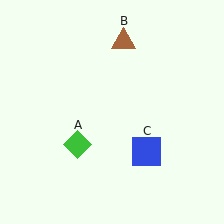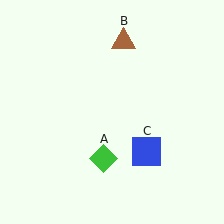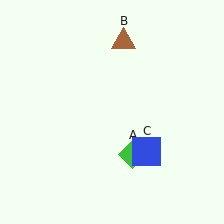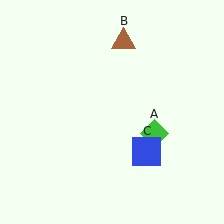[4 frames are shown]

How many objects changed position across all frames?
1 object changed position: green diamond (object A).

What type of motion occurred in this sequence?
The green diamond (object A) rotated counterclockwise around the center of the scene.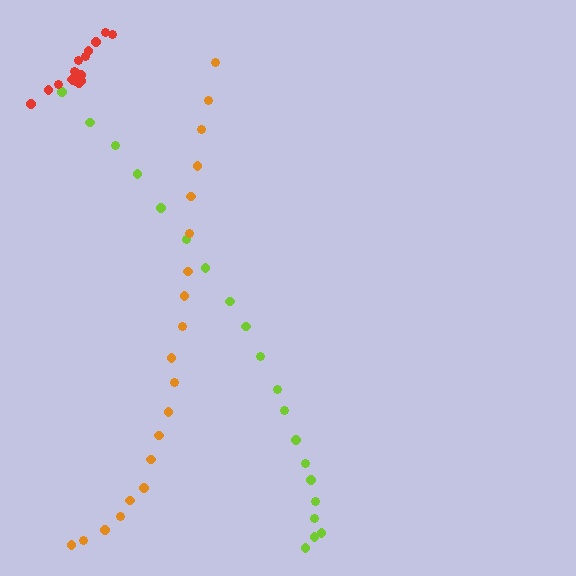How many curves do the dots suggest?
There are 3 distinct paths.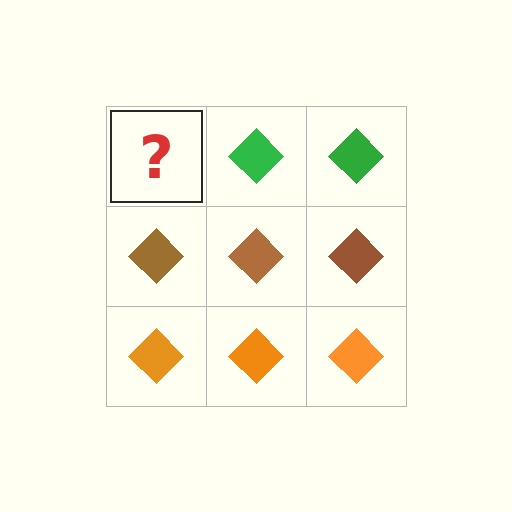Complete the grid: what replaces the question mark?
The question mark should be replaced with a green diamond.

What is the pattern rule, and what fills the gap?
The rule is that each row has a consistent color. The gap should be filled with a green diamond.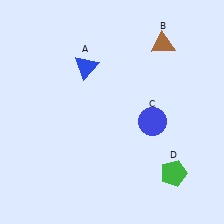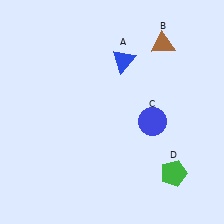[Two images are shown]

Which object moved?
The blue triangle (A) moved right.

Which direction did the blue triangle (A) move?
The blue triangle (A) moved right.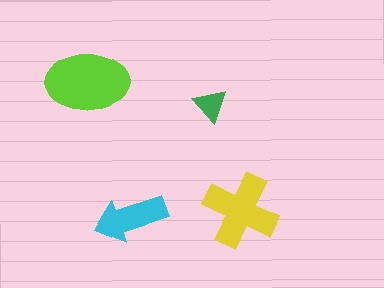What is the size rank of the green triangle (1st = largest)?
4th.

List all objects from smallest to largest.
The green triangle, the cyan arrow, the yellow cross, the lime ellipse.